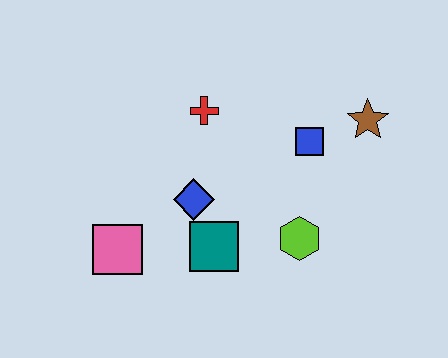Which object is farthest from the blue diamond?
The brown star is farthest from the blue diamond.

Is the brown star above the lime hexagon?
Yes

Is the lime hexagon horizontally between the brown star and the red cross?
Yes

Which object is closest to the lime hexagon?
The teal square is closest to the lime hexagon.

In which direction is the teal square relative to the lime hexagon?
The teal square is to the left of the lime hexagon.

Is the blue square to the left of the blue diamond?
No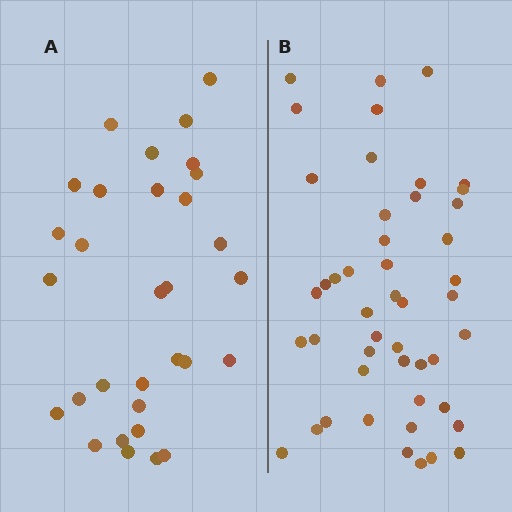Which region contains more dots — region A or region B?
Region B (the right region) has more dots.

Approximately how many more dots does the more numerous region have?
Region B has approximately 15 more dots than region A.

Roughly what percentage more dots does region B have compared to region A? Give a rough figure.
About 50% more.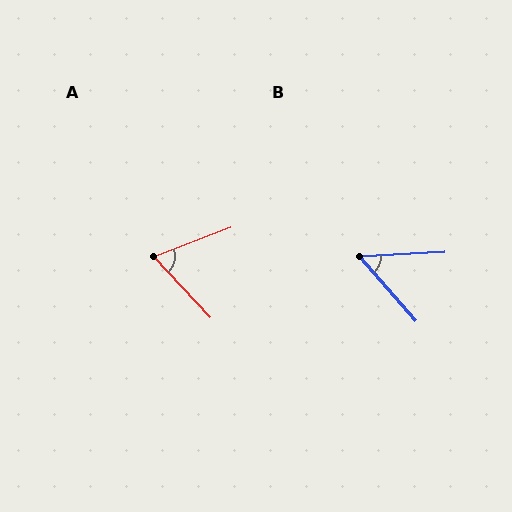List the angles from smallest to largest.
B (52°), A (68°).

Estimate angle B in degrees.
Approximately 52 degrees.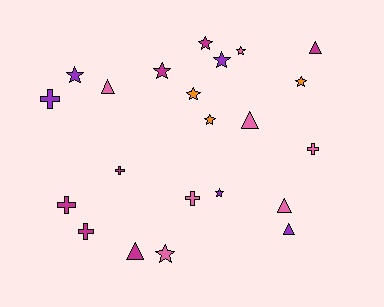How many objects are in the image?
There are 22 objects.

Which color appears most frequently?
Pink, with 7 objects.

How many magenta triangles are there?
There are 2 magenta triangles.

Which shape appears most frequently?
Star, with 10 objects.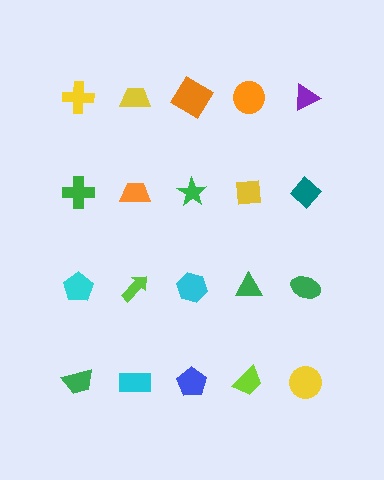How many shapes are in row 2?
5 shapes.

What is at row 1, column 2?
A yellow trapezoid.